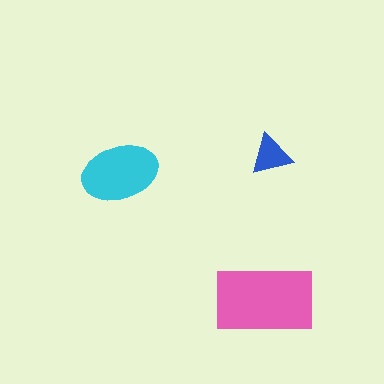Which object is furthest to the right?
The blue triangle is rightmost.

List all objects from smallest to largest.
The blue triangle, the cyan ellipse, the pink rectangle.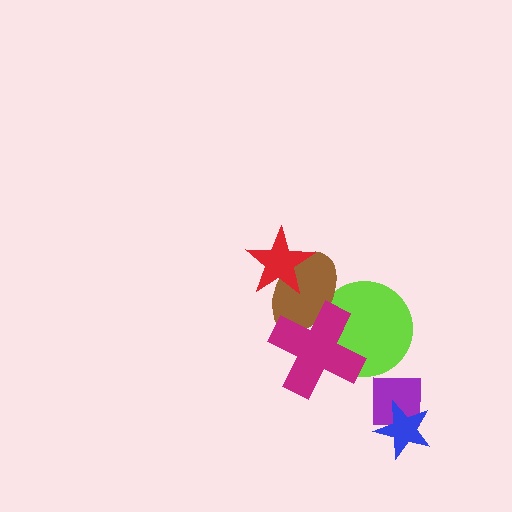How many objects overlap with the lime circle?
2 objects overlap with the lime circle.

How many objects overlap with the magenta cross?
2 objects overlap with the magenta cross.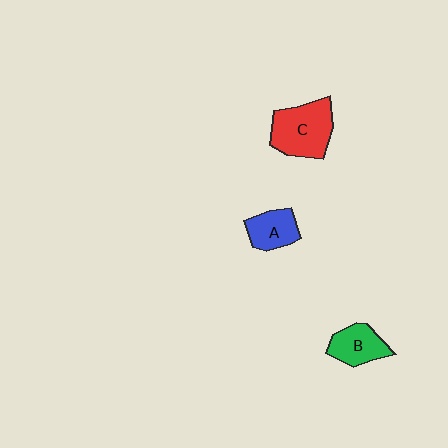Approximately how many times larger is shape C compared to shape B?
Approximately 1.6 times.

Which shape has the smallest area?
Shape A (blue).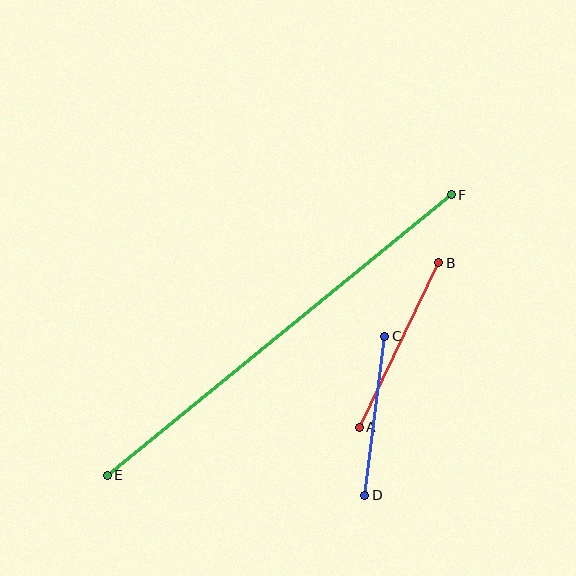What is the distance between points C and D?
The distance is approximately 160 pixels.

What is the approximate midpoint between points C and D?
The midpoint is at approximately (375, 416) pixels.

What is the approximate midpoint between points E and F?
The midpoint is at approximately (279, 335) pixels.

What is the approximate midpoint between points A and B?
The midpoint is at approximately (399, 345) pixels.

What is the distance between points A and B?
The distance is approximately 183 pixels.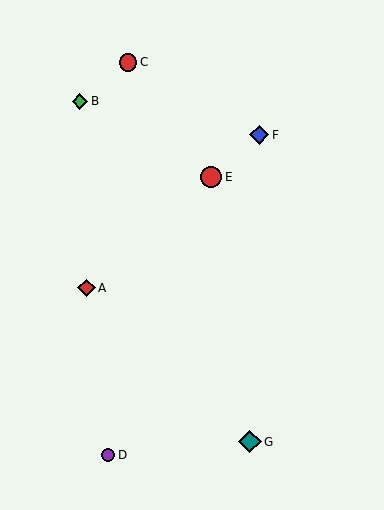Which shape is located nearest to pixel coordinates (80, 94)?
The green diamond (labeled B) at (80, 101) is nearest to that location.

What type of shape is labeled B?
Shape B is a green diamond.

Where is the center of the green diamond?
The center of the green diamond is at (80, 101).